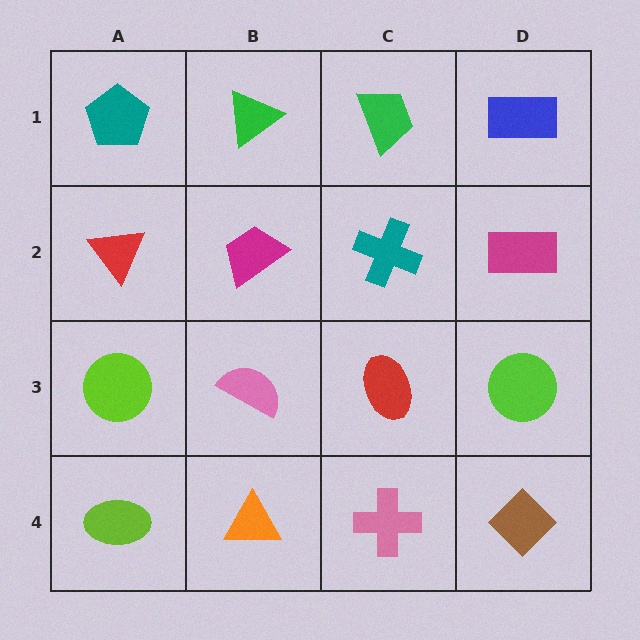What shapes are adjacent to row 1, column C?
A teal cross (row 2, column C), a green triangle (row 1, column B), a blue rectangle (row 1, column D).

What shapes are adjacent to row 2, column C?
A green trapezoid (row 1, column C), a red ellipse (row 3, column C), a magenta trapezoid (row 2, column B), a magenta rectangle (row 2, column D).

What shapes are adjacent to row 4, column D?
A lime circle (row 3, column D), a pink cross (row 4, column C).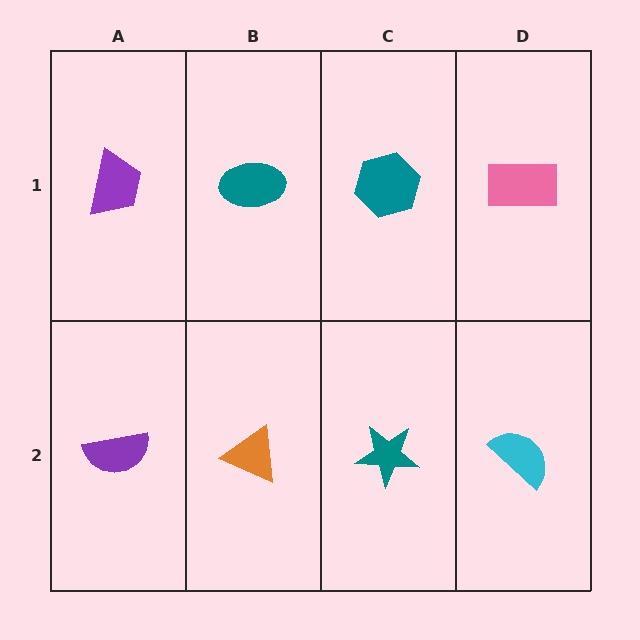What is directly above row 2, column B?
A teal ellipse.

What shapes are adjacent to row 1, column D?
A cyan semicircle (row 2, column D), a teal hexagon (row 1, column C).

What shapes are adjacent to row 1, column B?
An orange triangle (row 2, column B), a purple trapezoid (row 1, column A), a teal hexagon (row 1, column C).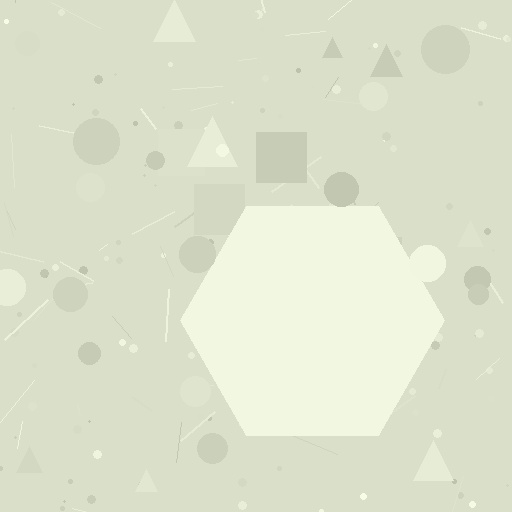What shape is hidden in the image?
A hexagon is hidden in the image.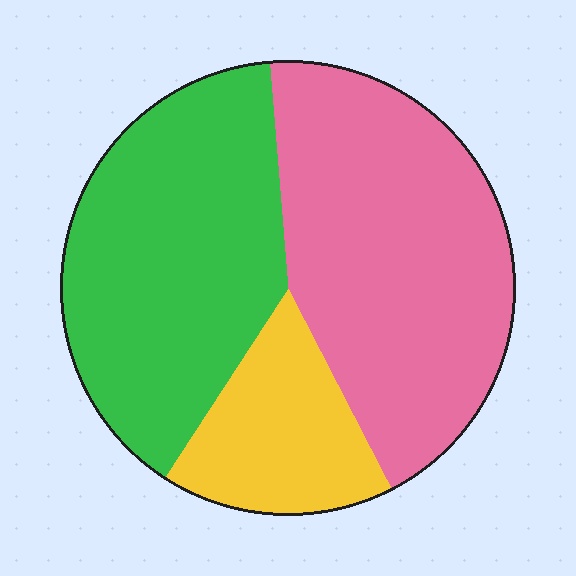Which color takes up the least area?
Yellow, at roughly 15%.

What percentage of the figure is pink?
Pink takes up between a quarter and a half of the figure.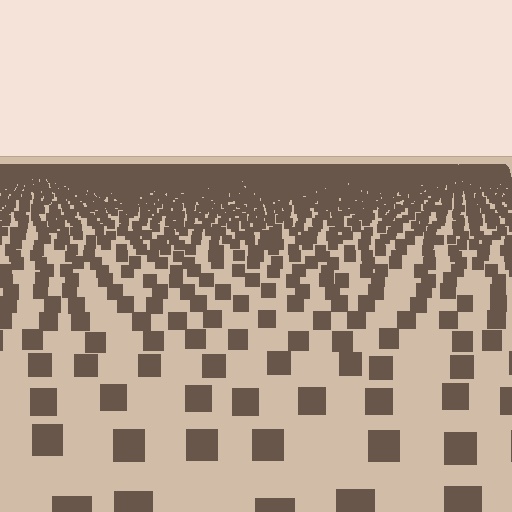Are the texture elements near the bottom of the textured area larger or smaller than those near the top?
Larger. Near the bottom, elements are closer to the viewer and appear at a bigger on-screen size.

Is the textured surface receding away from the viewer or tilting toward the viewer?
The surface is receding away from the viewer. Texture elements get smaller and denser toward the top.